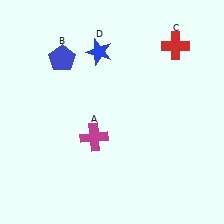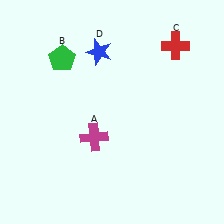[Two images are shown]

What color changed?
The pentagon (B) changed from blue in Image 1 to green in Image 2.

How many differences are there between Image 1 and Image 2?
There is 1 difference between the two images.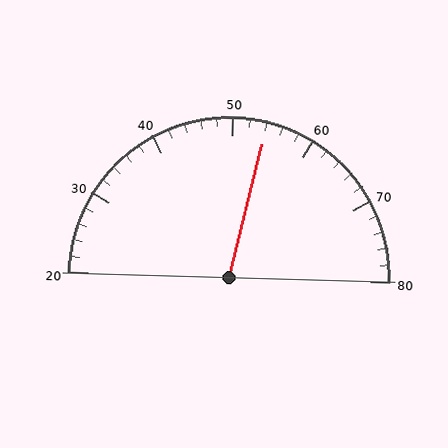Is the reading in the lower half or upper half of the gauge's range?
The reading is in the upper half of the range (20 to 80).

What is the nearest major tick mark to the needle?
The nearest major tick mark is 50.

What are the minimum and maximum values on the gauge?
The gauge ranges from 20 to 80.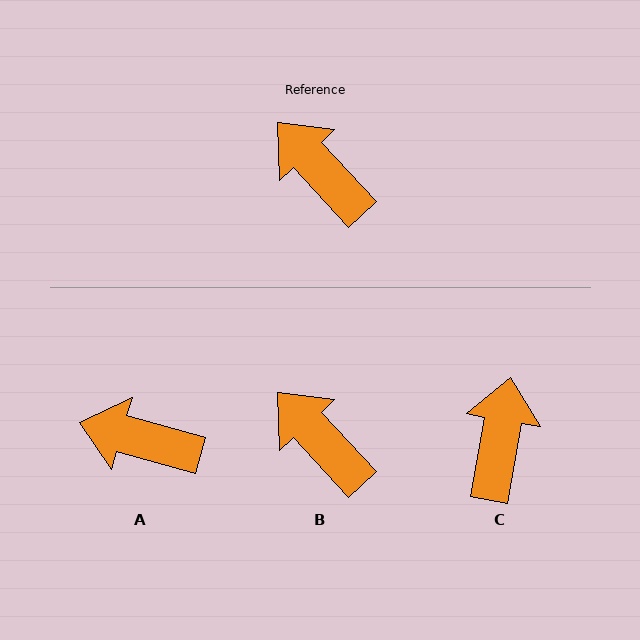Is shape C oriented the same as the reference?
No, it is off by about 53 degrees.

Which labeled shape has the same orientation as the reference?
B.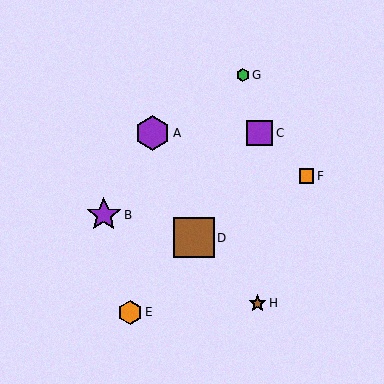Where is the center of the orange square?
The center of the orange square is at (306, 176).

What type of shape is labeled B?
Shape B is a purple star.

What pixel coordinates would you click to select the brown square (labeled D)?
Click at (194, 238) to select the brown square D.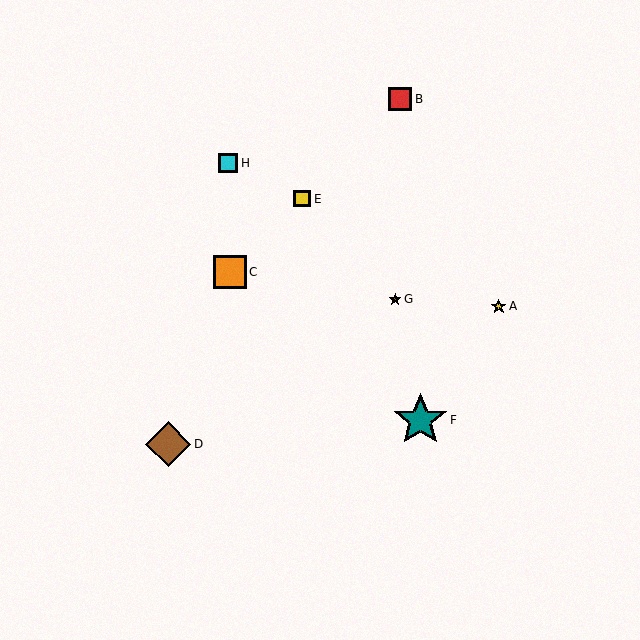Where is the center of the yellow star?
The center of the yellow star is at (499, 306).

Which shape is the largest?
The teal star (labeled F) is the largest.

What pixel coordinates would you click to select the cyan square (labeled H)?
Click at (228, 163) to select the cyan square H.